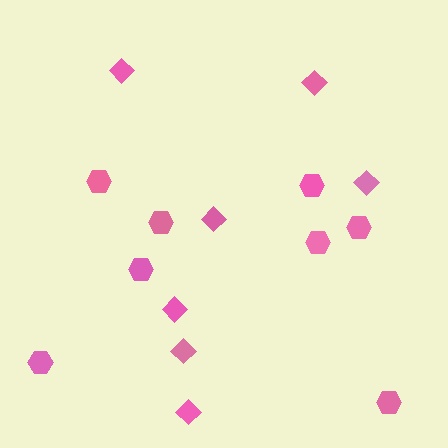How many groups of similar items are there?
There are 2 groups: one group of hexagons (8) and one group of diamonds (7).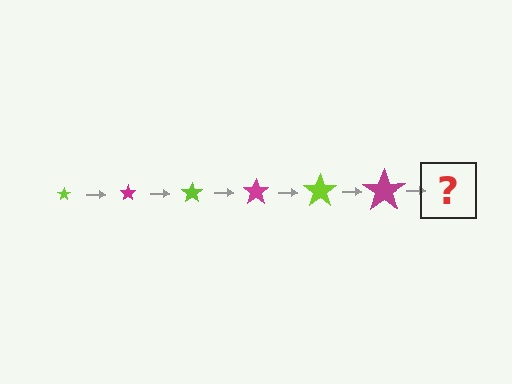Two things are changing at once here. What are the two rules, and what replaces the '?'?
The two rules are that the star grows larger each step and the color cycles through lime and magenta. The '?' should be a lime star, larger than the previous one.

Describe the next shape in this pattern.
It should be a lime star, larger than the previous one.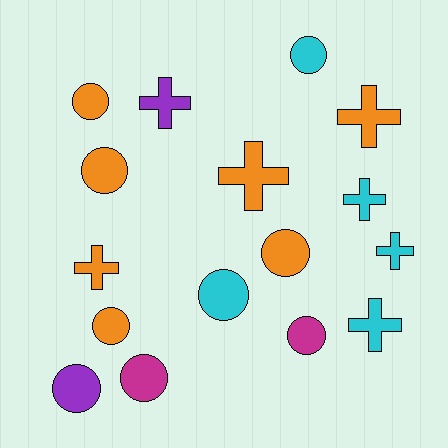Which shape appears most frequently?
Circle, with 9 objects.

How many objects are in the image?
There are 16 objects.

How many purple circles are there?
There is 1 purple circle.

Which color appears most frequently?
Orange, with 7 objects.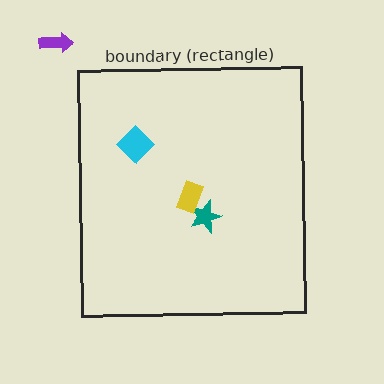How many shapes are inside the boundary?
3 inside, 1 outside.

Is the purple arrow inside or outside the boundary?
Outside.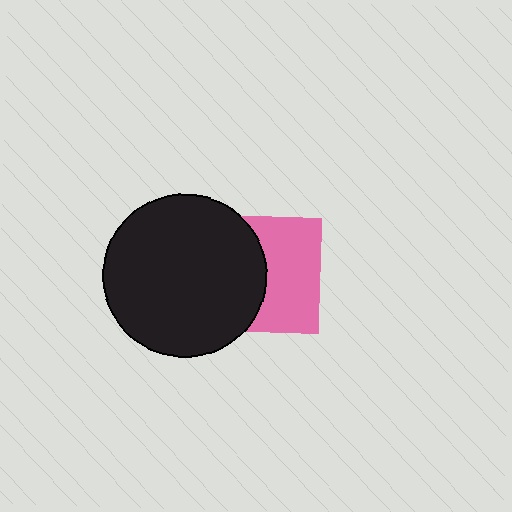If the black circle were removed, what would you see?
You would see the complete pink square.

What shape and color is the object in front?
The object in front is a black circle.